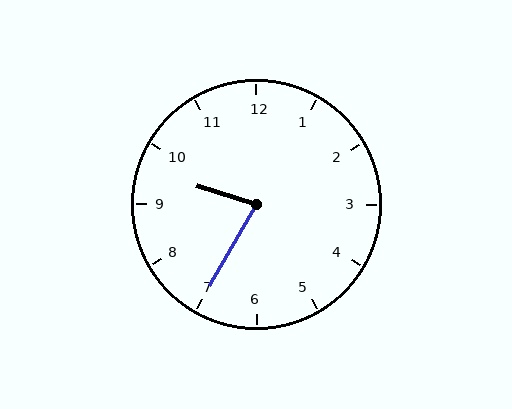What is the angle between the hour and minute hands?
Approximately 78 degrees.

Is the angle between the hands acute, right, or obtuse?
It is acute.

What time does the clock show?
9:35.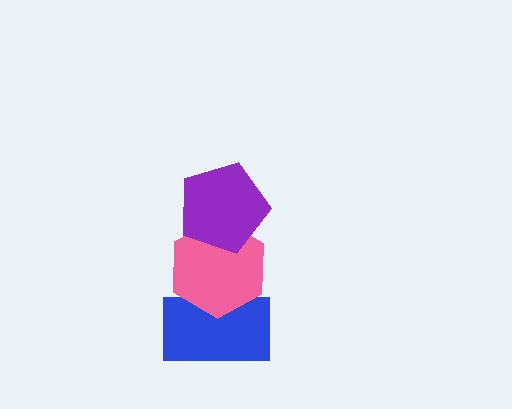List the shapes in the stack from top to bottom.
From top to bottom: the purple pentagon, the pink hexagon, the blue rectangle.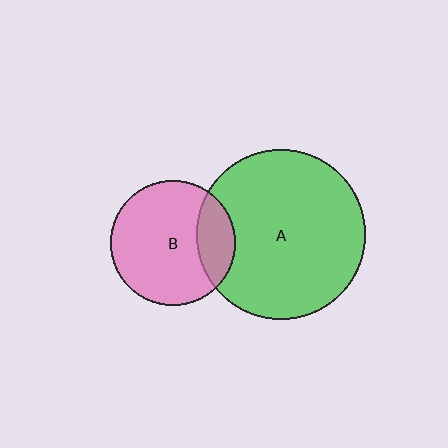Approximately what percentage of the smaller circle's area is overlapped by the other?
Approximately 20%.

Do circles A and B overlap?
Yes.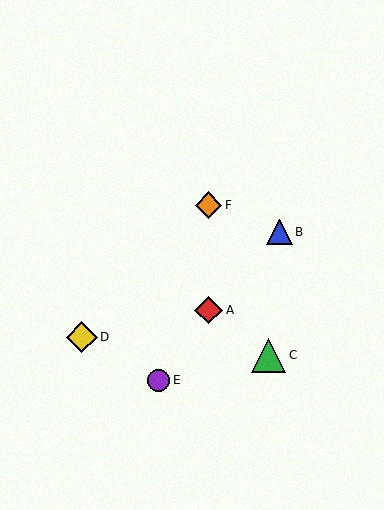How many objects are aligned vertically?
2 objects (A, F) are aligned vertically.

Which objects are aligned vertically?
Objects A, F are aligned vertically.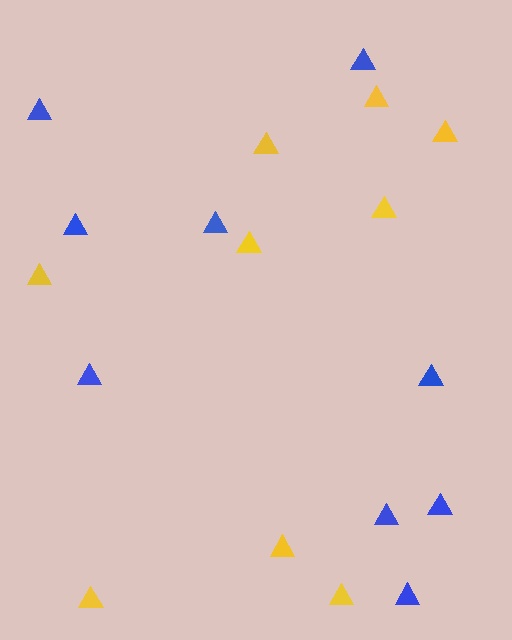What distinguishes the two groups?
There are 2 groups: one group of blue triangles (9) and one group of yellow triangles (9).